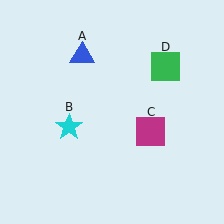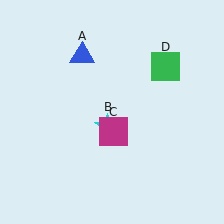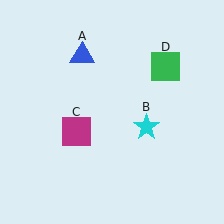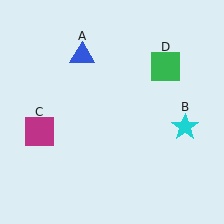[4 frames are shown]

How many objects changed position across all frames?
2 objects changed position: cyan star (object B), magenta square (object C).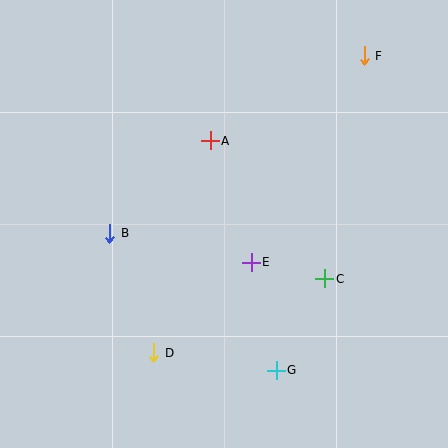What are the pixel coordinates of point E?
Point E is at (251, 262).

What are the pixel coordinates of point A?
Point A is at (210, 141).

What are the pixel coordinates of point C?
Point C is at (325, 279).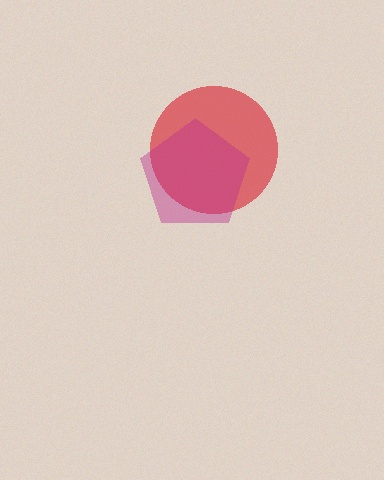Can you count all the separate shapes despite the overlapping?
Yes, there are 2 separate shapes.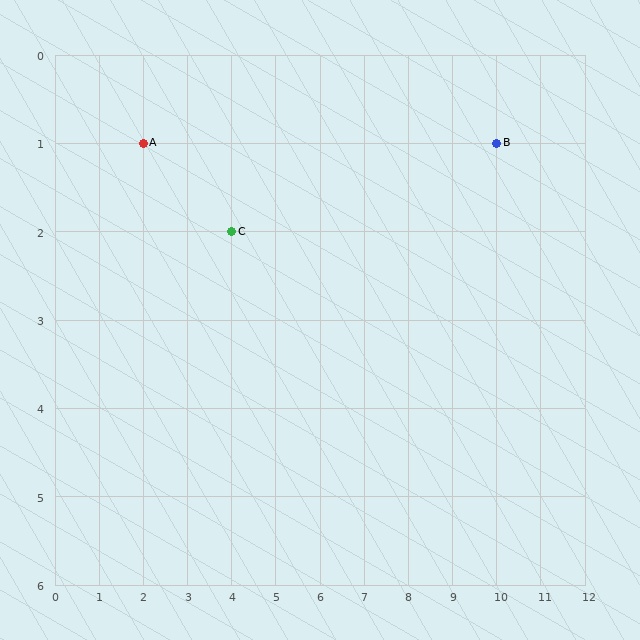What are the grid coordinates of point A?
Point A is at grid coordinates (2, 1).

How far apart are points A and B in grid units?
Points A and B are 8 columns apart.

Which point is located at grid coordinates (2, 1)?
Point A is at (2, 1).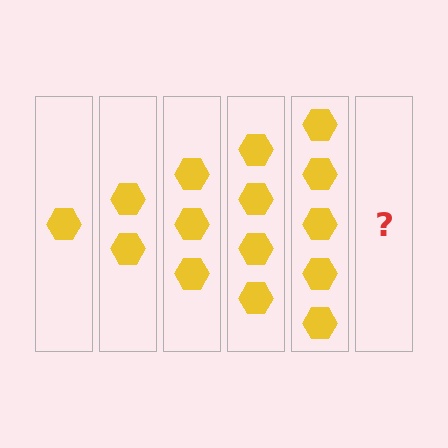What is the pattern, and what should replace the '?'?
The pattern is that each step adds one more hexagon. The '?' should be 6 hexagons.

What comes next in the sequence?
The next element should be 6 hexagons.